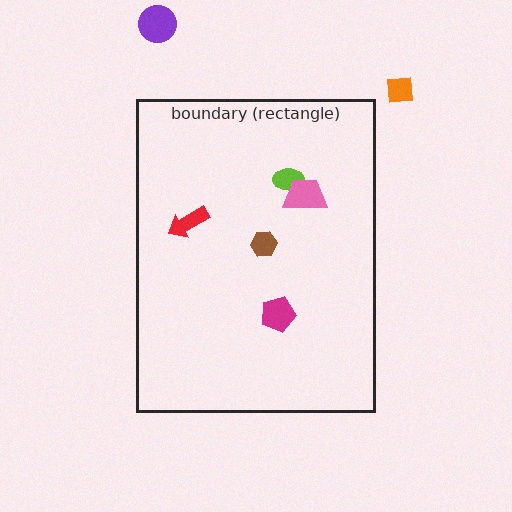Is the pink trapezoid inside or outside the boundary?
Inside.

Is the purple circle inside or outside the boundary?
Outside.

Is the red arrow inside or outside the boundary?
Inside.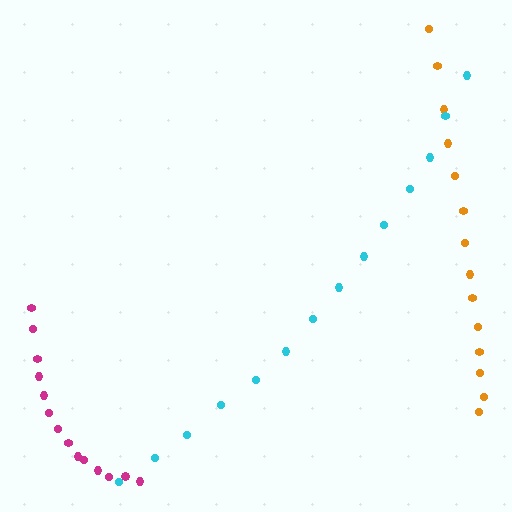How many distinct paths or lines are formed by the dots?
There are 3 distinct paths.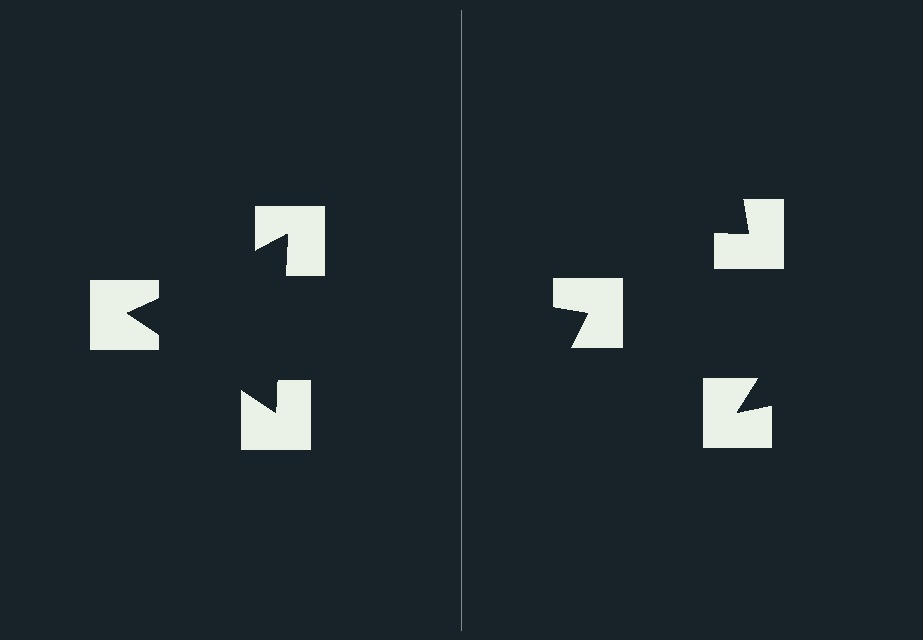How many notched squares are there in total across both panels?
6 — 3 on each side.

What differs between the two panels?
The notched squares are positioned identically on both sides; only the wedge orientations differ. On the left they align to a triangle; on the right they are misaligned.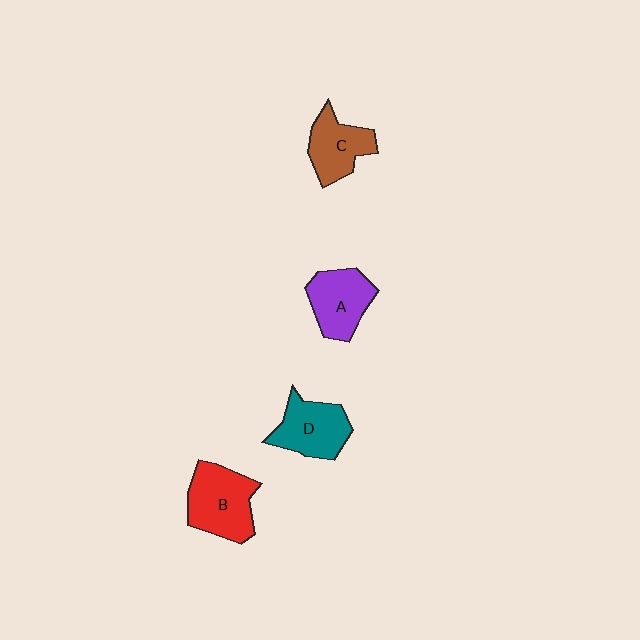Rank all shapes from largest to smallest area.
From largest to smallest: B (red), D (teal), A (purple), C (brown).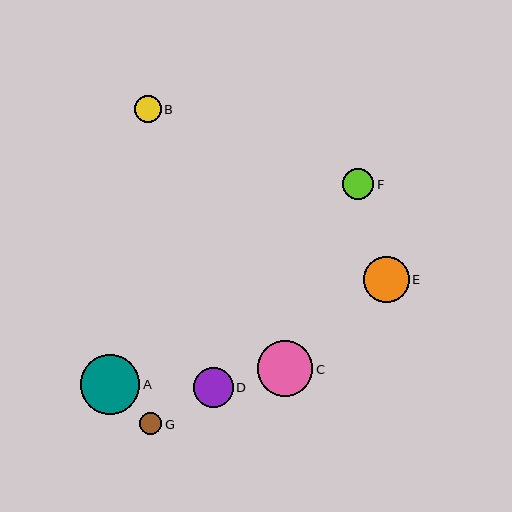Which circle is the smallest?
Circle G is the smallest with a size of approximately 22 pixels.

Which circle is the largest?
Circle A is the largest with a size of approximately 60 pixels.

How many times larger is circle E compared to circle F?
Circle E is approximately 1.5 times the size of circle F.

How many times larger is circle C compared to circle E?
Circle C is approximately 1.2 times the size of circle E.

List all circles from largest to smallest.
From largest to smallest: A, C, E, D, F, B, G.